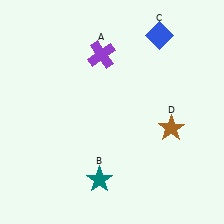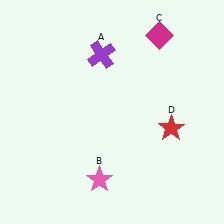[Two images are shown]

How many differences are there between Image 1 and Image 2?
There are 3 differences between the two images.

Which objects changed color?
B changed from teal to pink. C changed from blue to magenta. D changed from brown to red.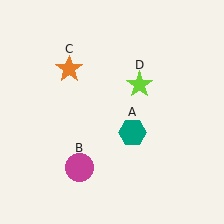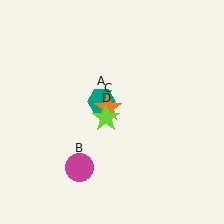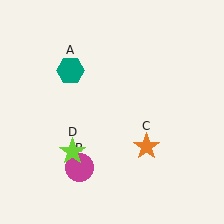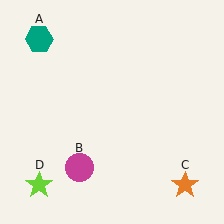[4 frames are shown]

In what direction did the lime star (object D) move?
The lime star (object D) moved down and to the left.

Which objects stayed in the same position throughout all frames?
Magenta circle (object B) remained stationary.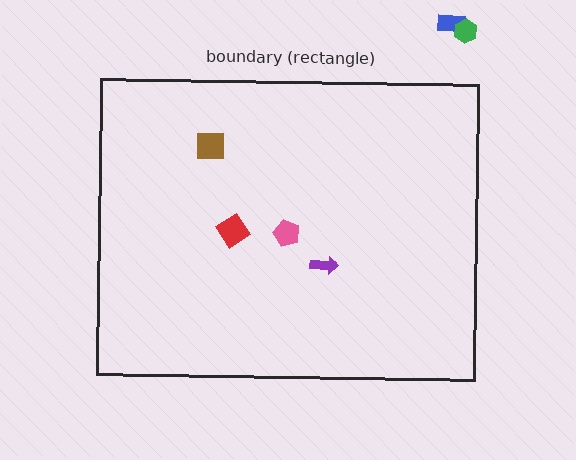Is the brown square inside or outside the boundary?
Inside.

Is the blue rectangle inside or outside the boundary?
Outside.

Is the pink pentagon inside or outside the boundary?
Inside.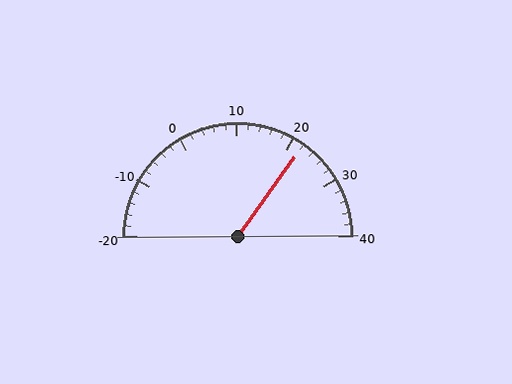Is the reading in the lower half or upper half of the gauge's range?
The reading is in the upper half of the range (-20 to 40).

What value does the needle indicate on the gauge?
The needle indicates approximately 22.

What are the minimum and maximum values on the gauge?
The gauge ranges from -20 to 40.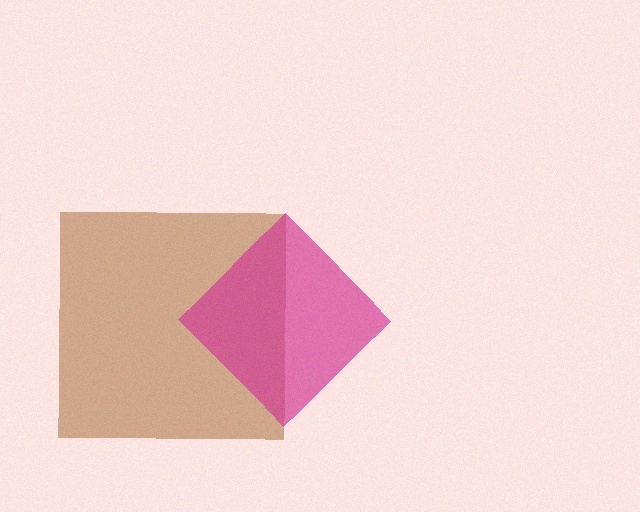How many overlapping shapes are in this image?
There are 2 overlapping shapes in the image.